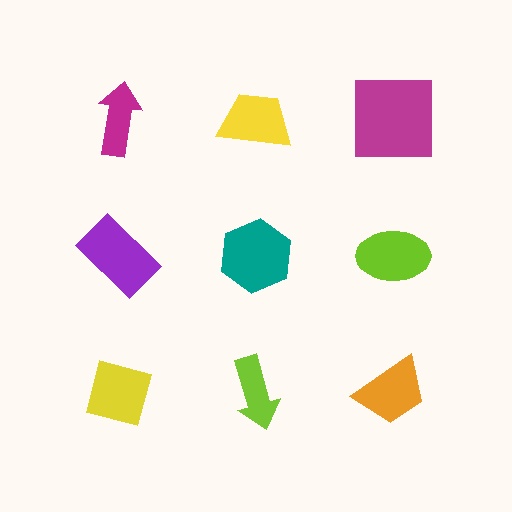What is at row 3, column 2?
A lime arrow.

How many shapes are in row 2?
3 shapes.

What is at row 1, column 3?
A magenta square.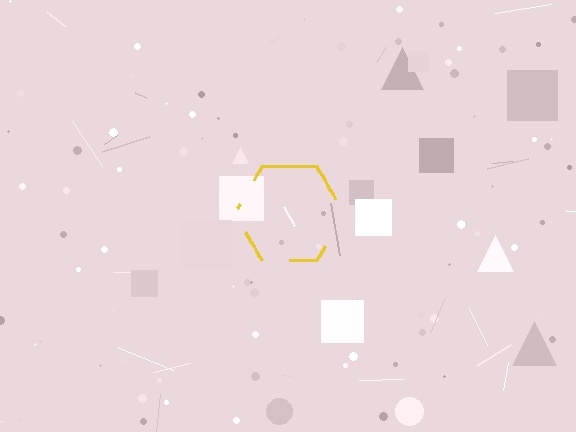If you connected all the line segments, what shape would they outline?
They would outline a hexagon.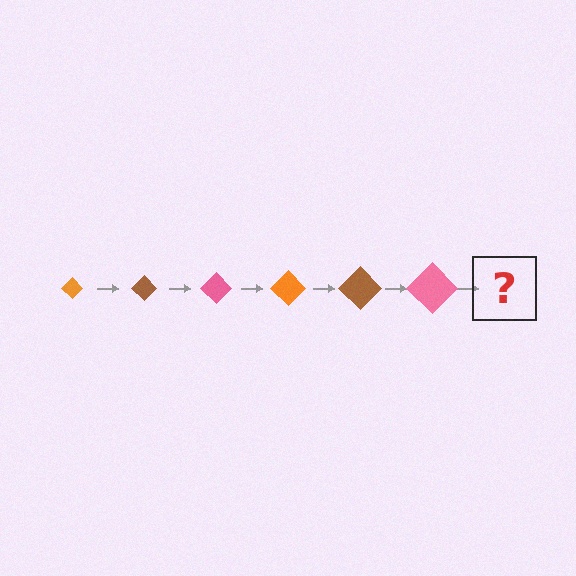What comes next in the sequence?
The next element should be an orange diamond, larger than the previous one.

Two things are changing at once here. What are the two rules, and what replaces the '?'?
The two rules are that the diamond grows larger each step and the color cycles through orange, brown, and pink. The '?' should be an orange diamond, larger than the previous one.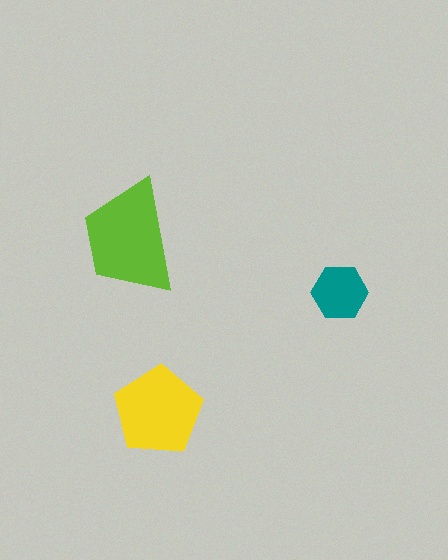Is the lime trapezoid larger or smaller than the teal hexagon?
Larger.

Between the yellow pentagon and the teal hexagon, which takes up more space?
The yellow pentagon.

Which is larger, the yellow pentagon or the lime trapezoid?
The lime trapezoid.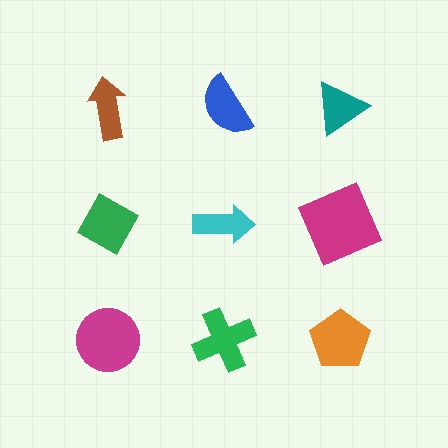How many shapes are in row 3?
3 shapes.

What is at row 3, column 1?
A magenta circle.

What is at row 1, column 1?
A brown arrow.